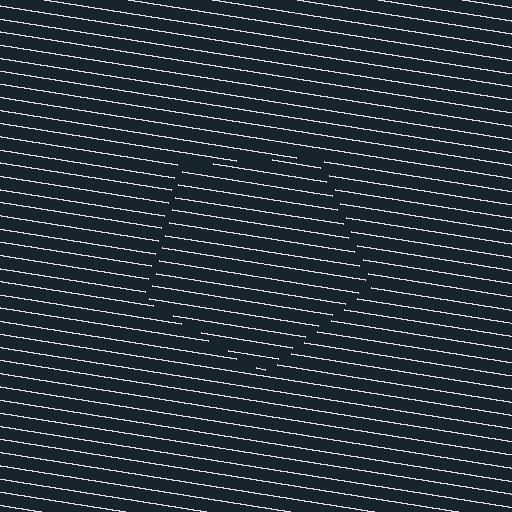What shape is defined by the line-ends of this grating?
An illusory pentagon. The interior of the shape contains the same grating, shifted by half a period — the contour is defined by the phase discontinuity where line-ends from the inner and outer gratings abut.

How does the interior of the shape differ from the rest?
The interior of the shape contains the same grating, shifted by half a period — the contour is defined by the phase discontinuity where line-ends from the inner and outer gratings abut.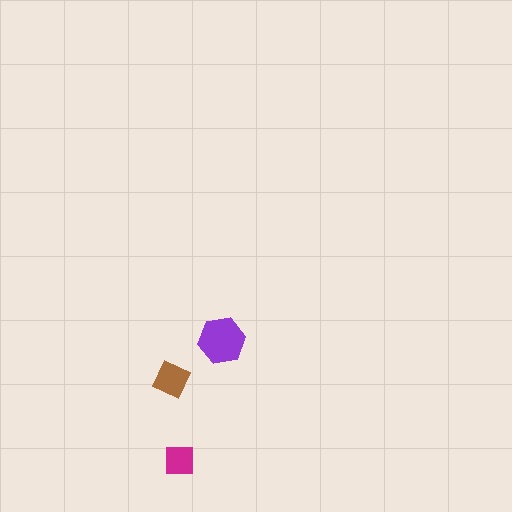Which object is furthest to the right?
The purple hexagon is rightmost.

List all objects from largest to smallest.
The purple hexagon, the brown diamond, the magenta square.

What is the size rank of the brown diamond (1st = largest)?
2nd.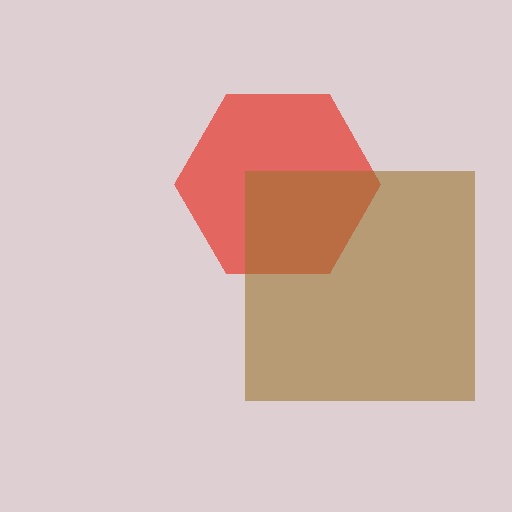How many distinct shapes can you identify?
There are 2 distinct shapes: a red hexagon, a brown square.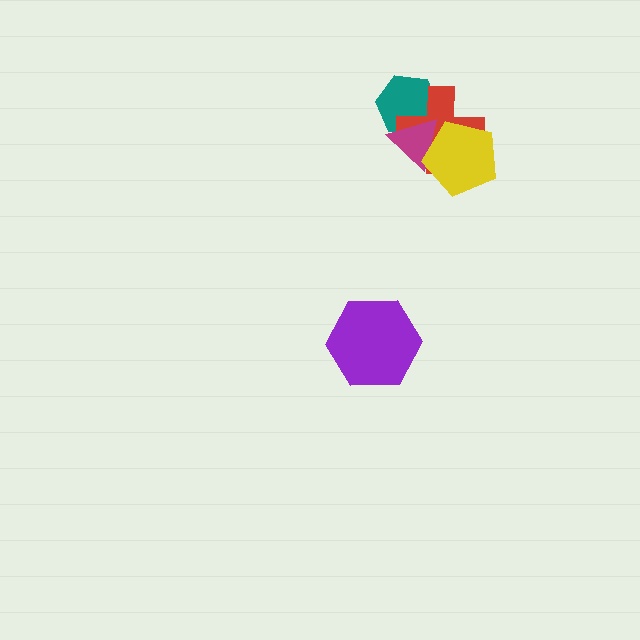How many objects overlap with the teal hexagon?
2 objects overlap with the teal hexagon.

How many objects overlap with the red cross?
3 objects overlap with the red cross.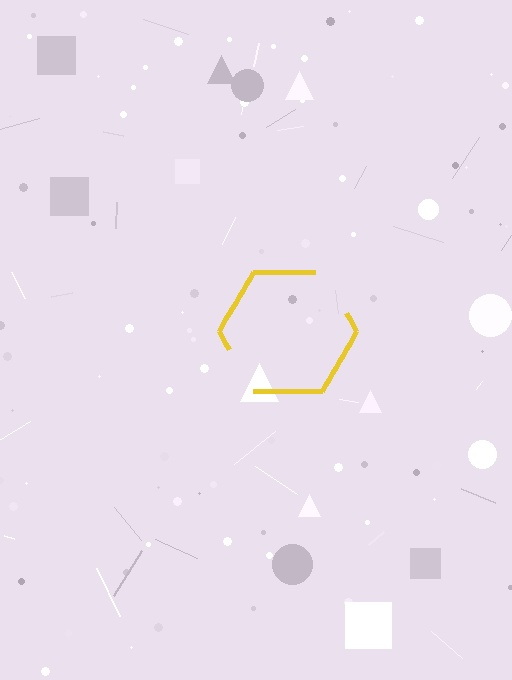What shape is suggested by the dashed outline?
The dashed outline suggests a hexagon.